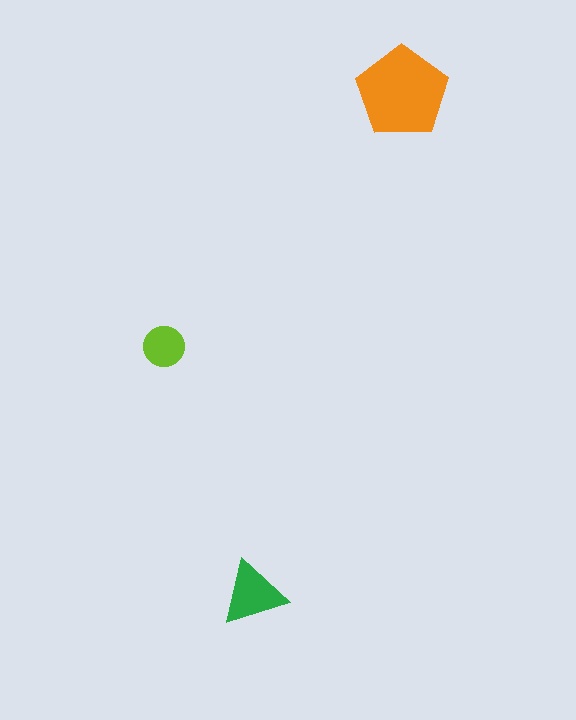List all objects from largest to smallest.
The orange pentagon, the green triangle, the lime circle.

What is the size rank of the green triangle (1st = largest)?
2nd.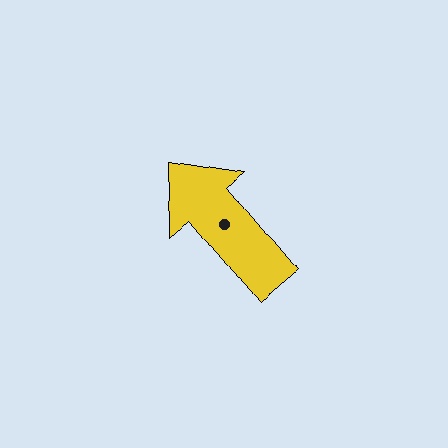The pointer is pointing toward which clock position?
Roughly 11 o'clock.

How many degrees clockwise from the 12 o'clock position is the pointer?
Approximately 320 degrees.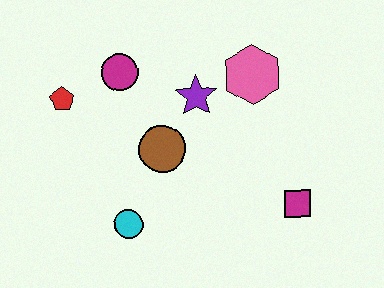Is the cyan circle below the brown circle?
Yes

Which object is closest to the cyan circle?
The brown circle is closest to the cyan circle.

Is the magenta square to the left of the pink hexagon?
No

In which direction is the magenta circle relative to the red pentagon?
The magenta circle is to the right of the red pentagon.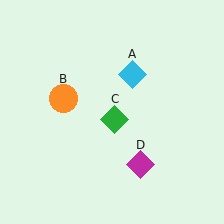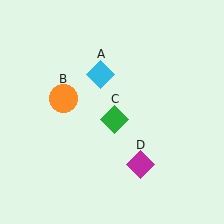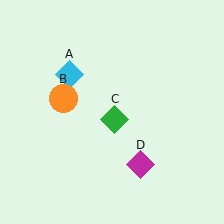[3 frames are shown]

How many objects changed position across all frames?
1 object changed position: cyan diamond (object A).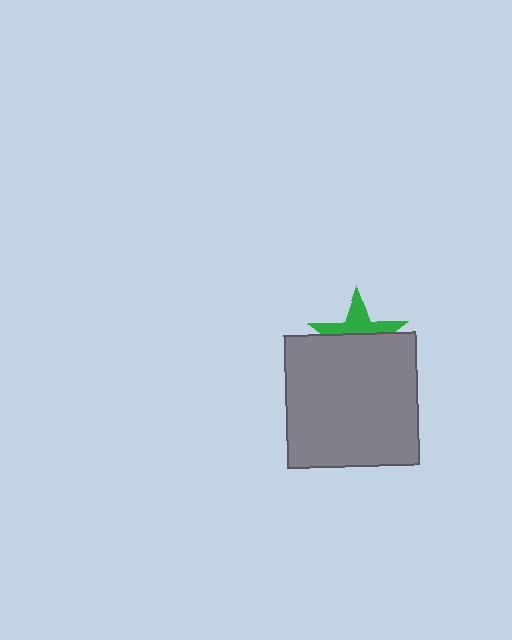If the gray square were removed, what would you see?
You would see the complete green star.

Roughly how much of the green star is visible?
A small part of it is visible (roughly 40%).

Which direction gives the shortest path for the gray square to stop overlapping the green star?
Moving down gives the shortest separation.